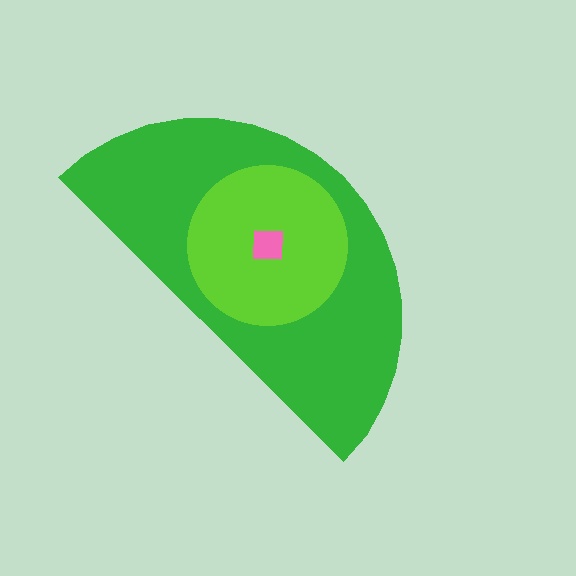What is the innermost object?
The pink square.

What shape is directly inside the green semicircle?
The lime circle.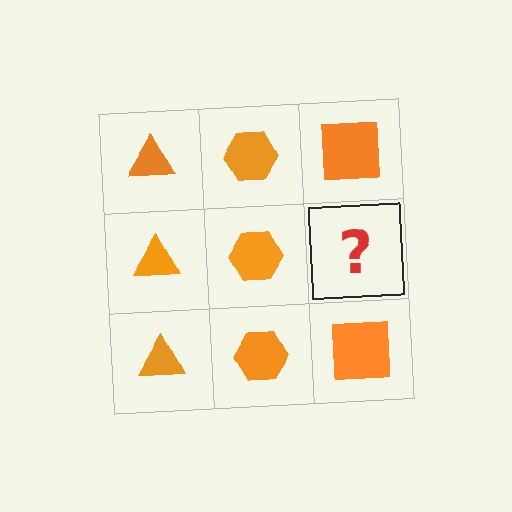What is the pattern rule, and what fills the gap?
The rule is that each column has a consistent shape. The gap should be filled with an orange square.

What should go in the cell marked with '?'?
The missing cell should contain an orange square.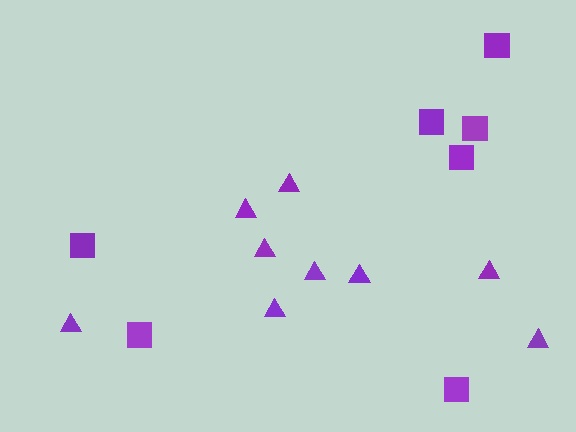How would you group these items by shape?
There are 2 groups: one group of squares (7) and one group of triangles (9).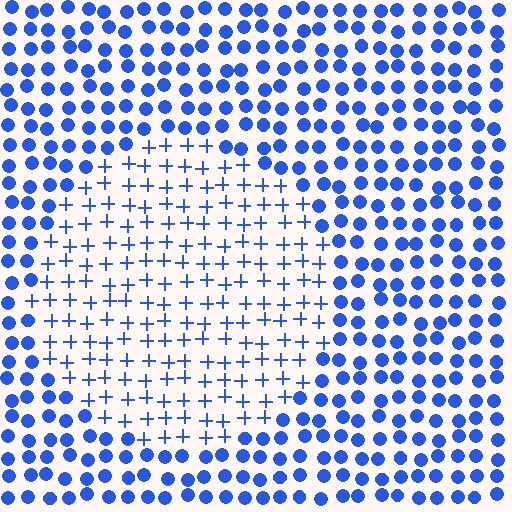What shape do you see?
I see a circle.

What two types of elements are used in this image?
The image uses plus signs inside the circle region and circles outside it.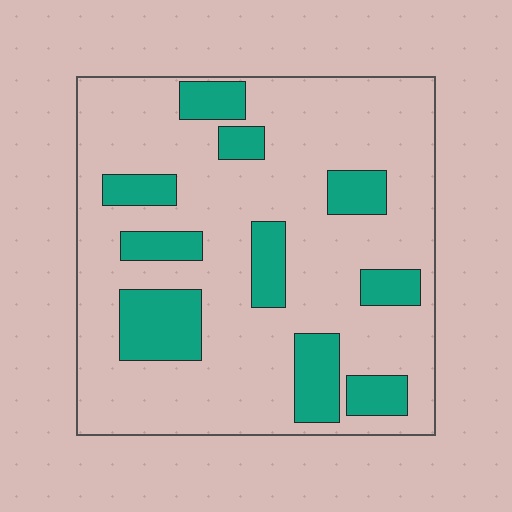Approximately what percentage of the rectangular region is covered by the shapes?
Approximately 25%.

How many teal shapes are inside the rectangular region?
10.